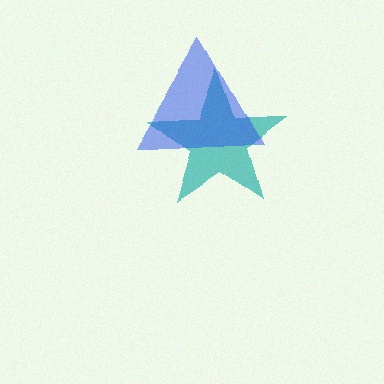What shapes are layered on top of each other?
The layered shapes are: a teal star, a blue triangle.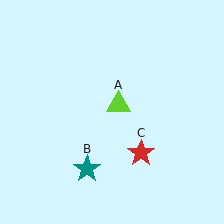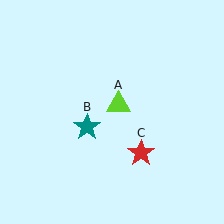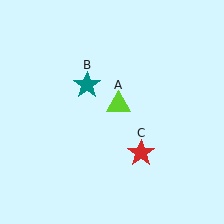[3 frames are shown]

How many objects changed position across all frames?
1 object changed position: teal star (object B).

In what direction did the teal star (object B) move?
The teal star (object B) moved up.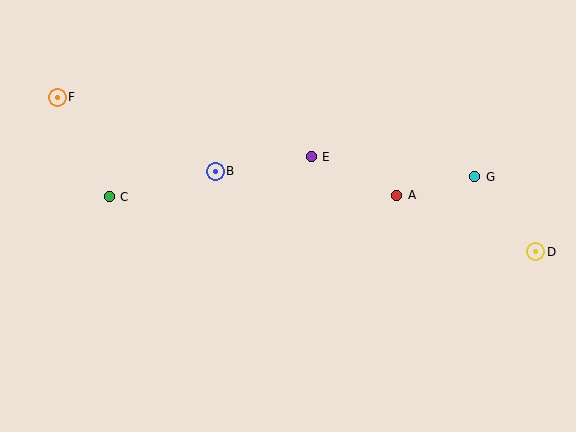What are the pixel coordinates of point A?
Point A is at (397, 195).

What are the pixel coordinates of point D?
Point D is at (536, 252).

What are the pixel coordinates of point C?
Point C is at (109, 197).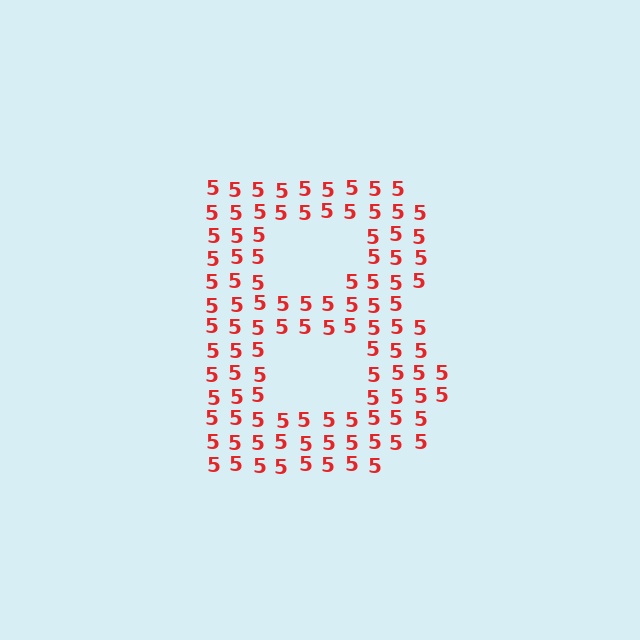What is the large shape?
The large shape is the letter B.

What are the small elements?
The small elements are digit 5's.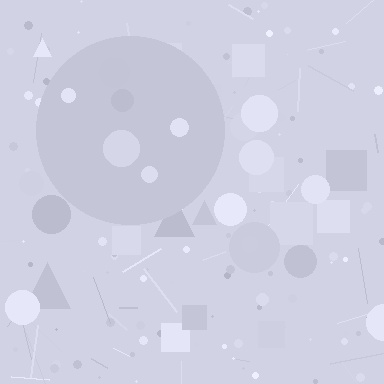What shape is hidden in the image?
A circle is hidden in the image.